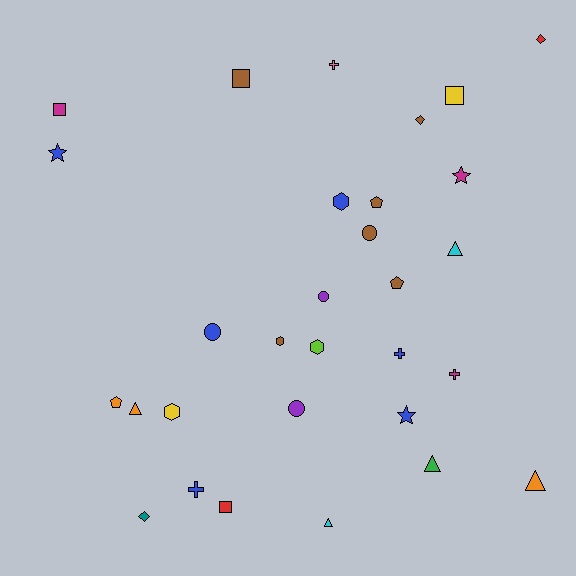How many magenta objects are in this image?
There are 3 magenta objects.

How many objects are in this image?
There are 30 objects.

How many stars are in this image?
There are 3 stars.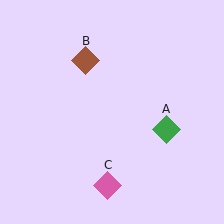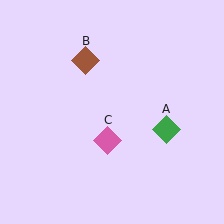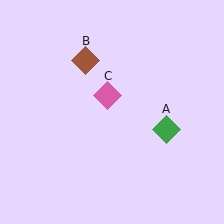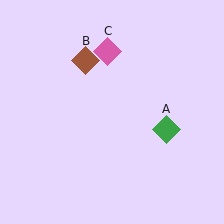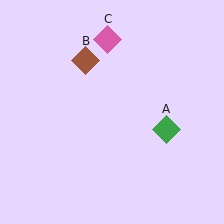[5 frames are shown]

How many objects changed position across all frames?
1 object changed position: pink diamond (object C).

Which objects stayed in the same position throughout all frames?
Green diamond (object A) and brown diamond (object B) remained stationary.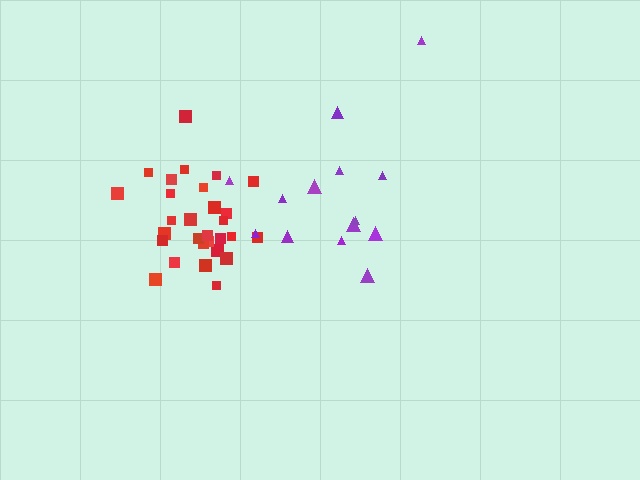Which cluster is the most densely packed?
Red.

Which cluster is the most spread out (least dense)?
Purple.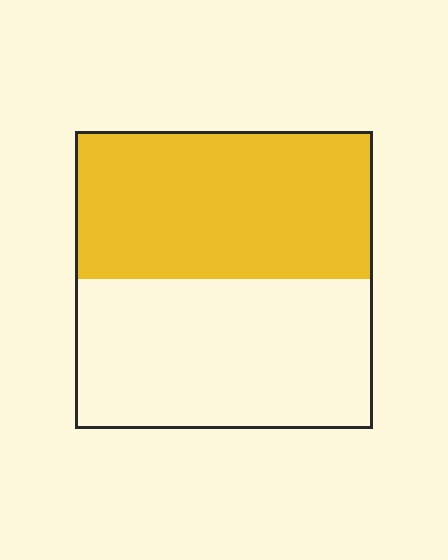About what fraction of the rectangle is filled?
About one half (1/2).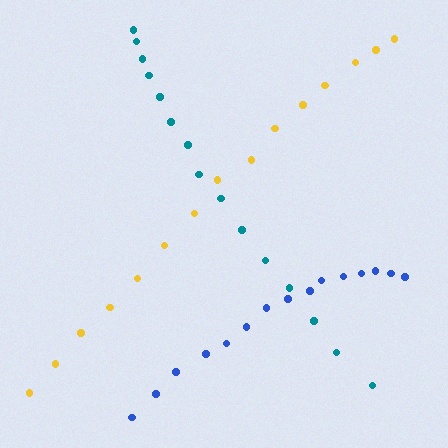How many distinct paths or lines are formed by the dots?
There are 3 distinct paths.